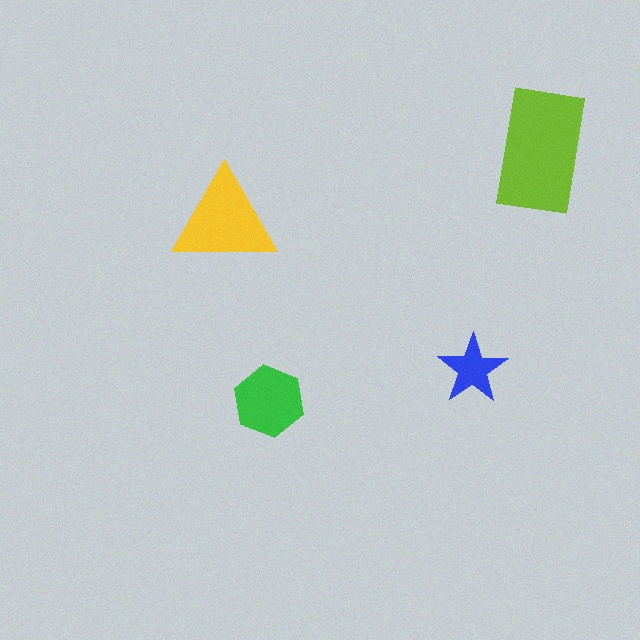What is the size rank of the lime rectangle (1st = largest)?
1st.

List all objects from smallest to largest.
The blue star, the green hexagon, the yellow triangle, the lime rectangle.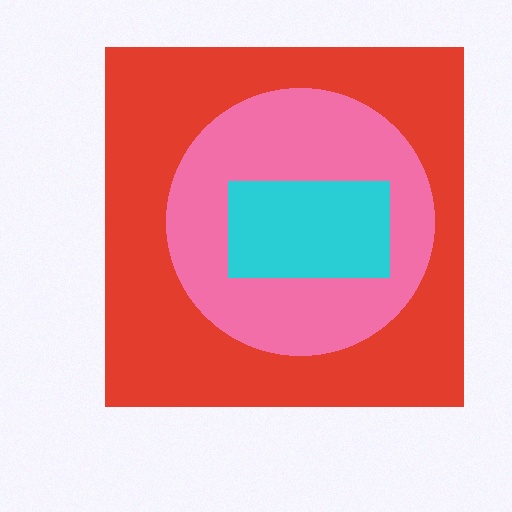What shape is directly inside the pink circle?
The cyan rectangle.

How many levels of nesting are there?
3.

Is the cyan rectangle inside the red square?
Yes.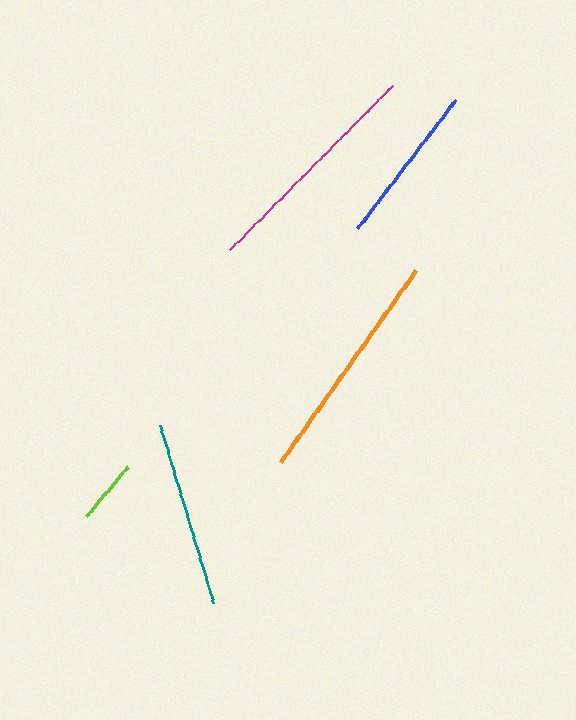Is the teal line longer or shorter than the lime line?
The teal line is longer than the lime line.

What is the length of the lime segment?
The lime segment is approximately 64 pixels long.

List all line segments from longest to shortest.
From longest to shortest: orange, magenta, teal, blue, lime.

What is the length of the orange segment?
The orange segment is approximately 235 pixels long.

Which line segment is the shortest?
The lime line is the shortest at approximately 64 pixels.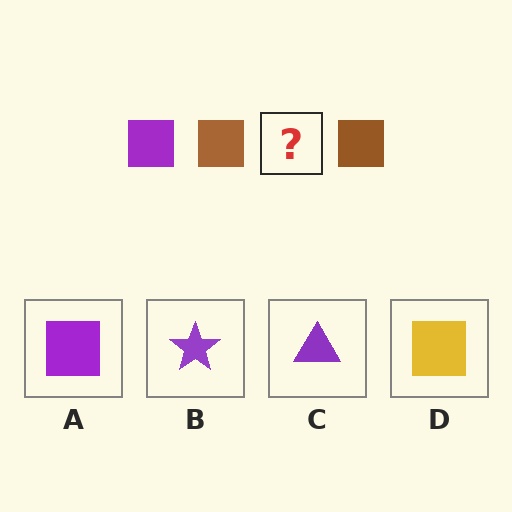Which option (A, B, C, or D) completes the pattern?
A.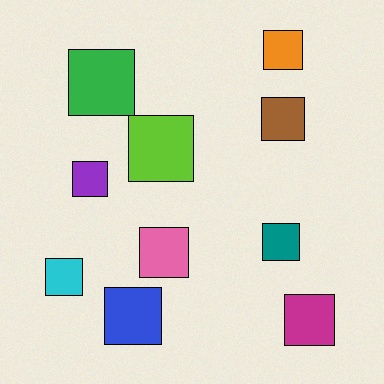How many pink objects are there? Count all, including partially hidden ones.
There is 1 pink object.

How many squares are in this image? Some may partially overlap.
There are 10 squares.